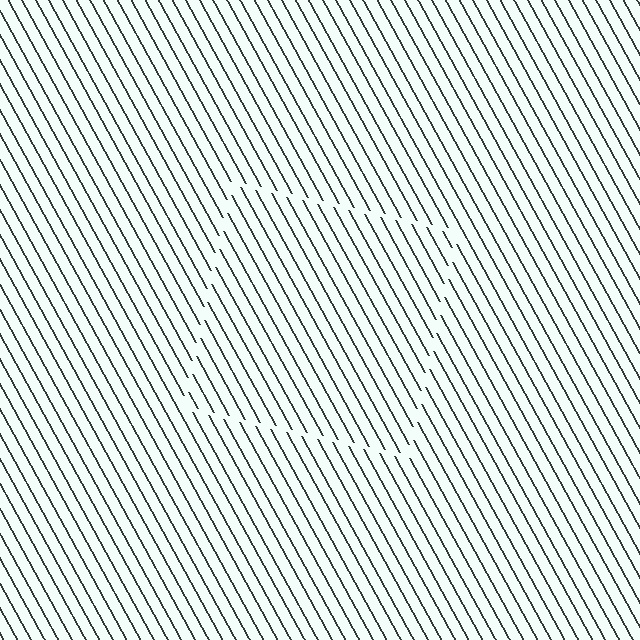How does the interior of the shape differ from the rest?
The interior of the shape contains the same grating, shifted by half a period — the contour is defined by the phase discontinuity where line-ends from the inner and outer gratings abut.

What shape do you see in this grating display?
An illusory square. The interior of the shape contains the same grating, shifted by half a period — the contour is defined by the phase discontinuity where line-ends from the inner and outer gratings abut.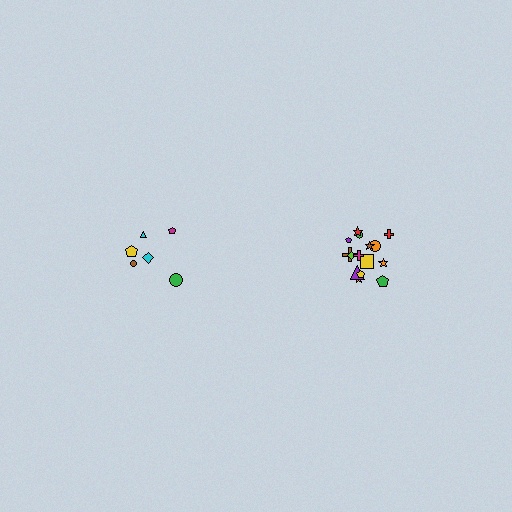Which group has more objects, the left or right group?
The right group.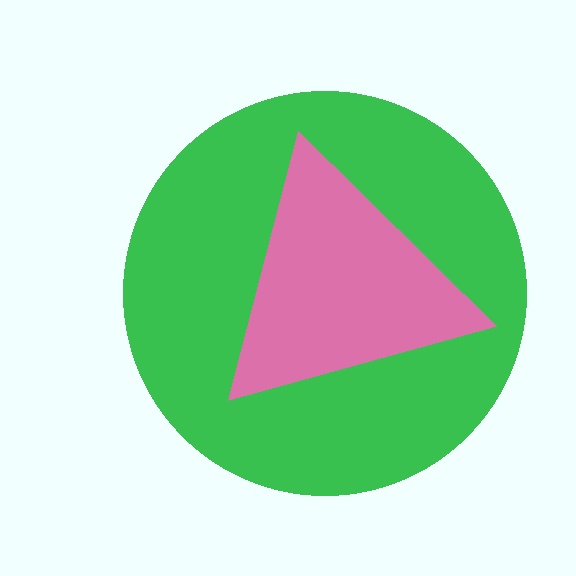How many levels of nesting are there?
2.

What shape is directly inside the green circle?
The pink triangle.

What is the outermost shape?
The green circle.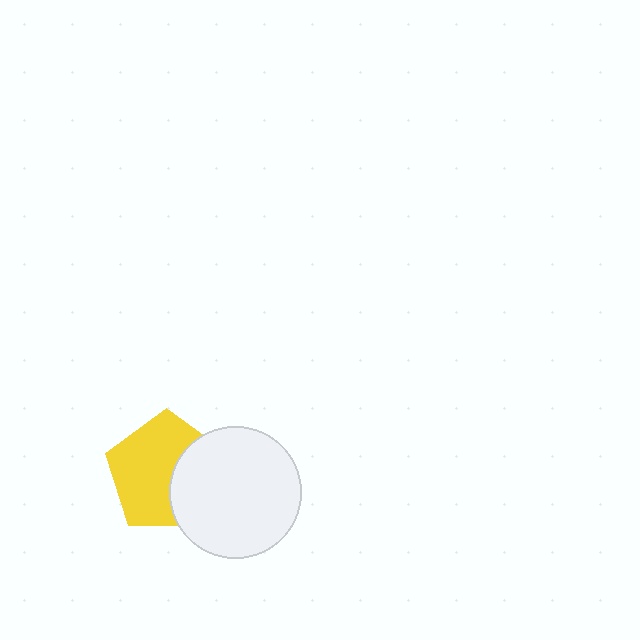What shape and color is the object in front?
The object in front is a white circle.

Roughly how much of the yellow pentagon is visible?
About half of it is visible (roughly 63%).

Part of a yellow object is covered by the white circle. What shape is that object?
It is a pentagon.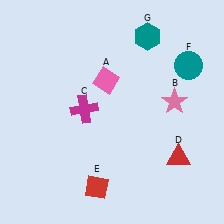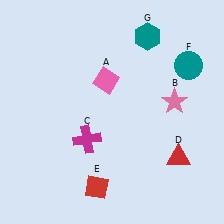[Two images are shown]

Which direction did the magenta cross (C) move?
The magenta cross (C) moved down.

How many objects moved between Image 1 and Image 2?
1 object moved between the two images.